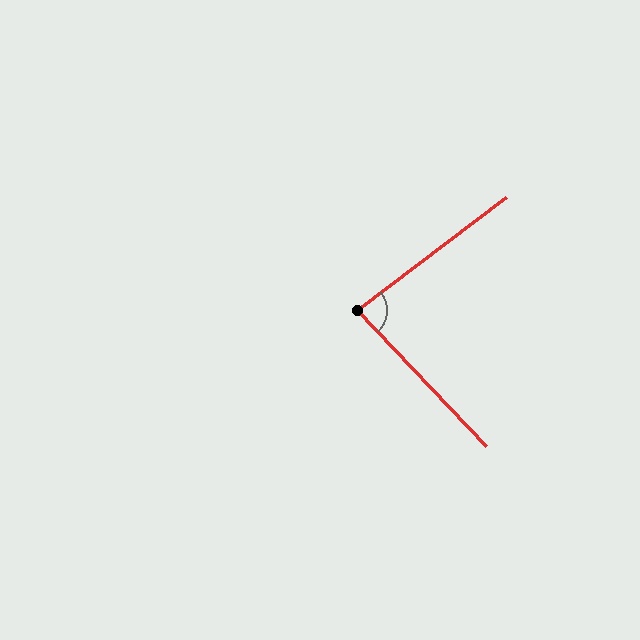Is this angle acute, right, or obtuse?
It is acute.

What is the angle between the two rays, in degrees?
Approximately 84 degrees.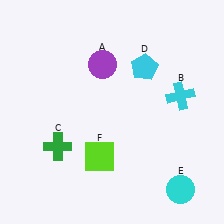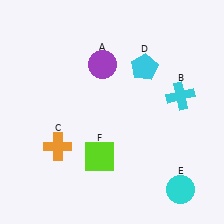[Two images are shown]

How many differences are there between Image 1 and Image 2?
There is 1 difference between the two images.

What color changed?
The cross (C) changed from green in Image 1 to orange in Image 2.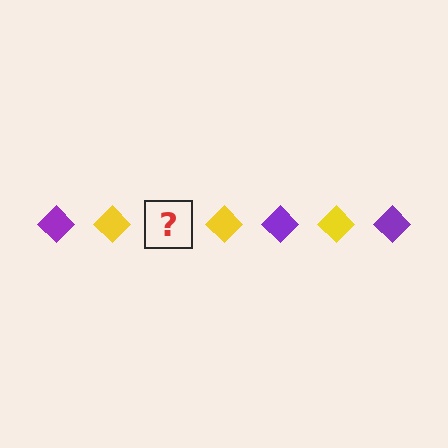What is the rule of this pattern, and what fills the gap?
The rule is that the pattern cycles through purple, yellow diamonds. The gap should be filled with a purple diamond.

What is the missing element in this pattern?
The missing element is a purple diamond.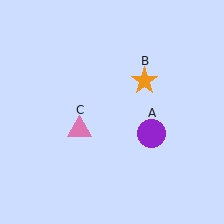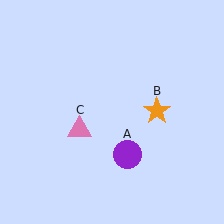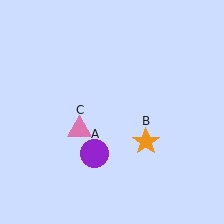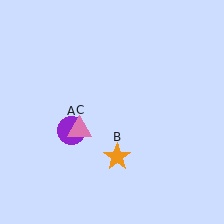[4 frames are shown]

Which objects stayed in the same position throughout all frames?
Pink triangle (object C) remained stationary.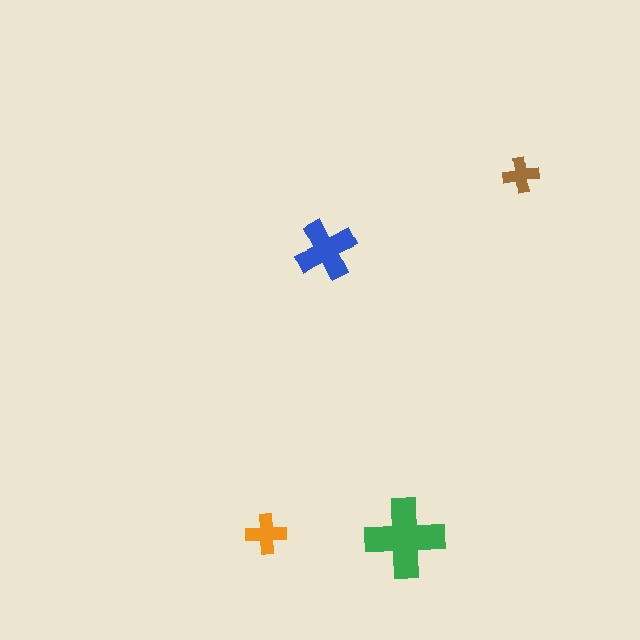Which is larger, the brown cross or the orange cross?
The orange one.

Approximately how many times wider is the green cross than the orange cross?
About 2 times wider.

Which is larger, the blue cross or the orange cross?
The blue one.